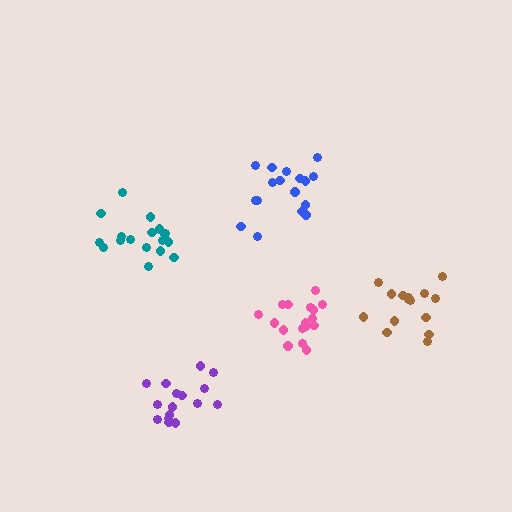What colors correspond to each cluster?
The clusters are colored: brown, purple, pink, teal, blue.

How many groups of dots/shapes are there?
There are 5 groups.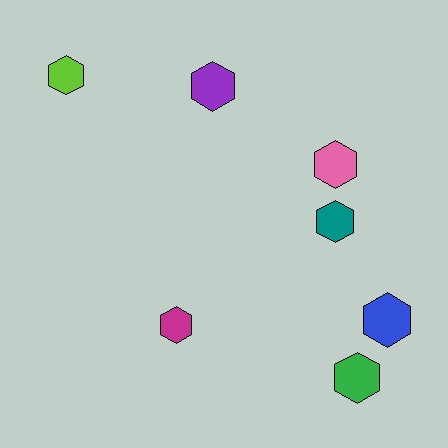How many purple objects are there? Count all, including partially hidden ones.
There is 1 purple object.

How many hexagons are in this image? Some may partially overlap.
There are 7 hexagons.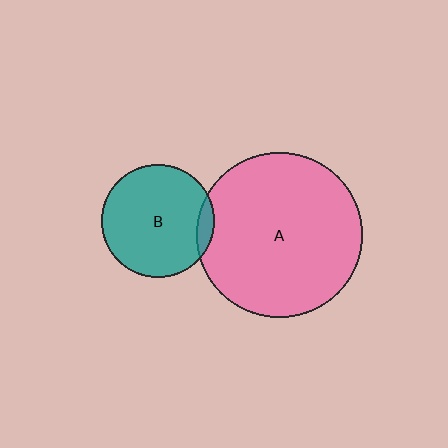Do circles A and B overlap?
Yes.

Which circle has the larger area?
Circle A (pink).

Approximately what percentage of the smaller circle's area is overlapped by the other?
Approximately 10%.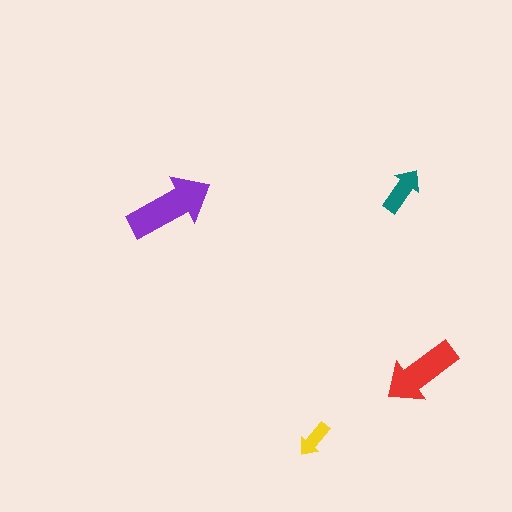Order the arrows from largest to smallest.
the purple one, the red one, the teal one, the yellow one.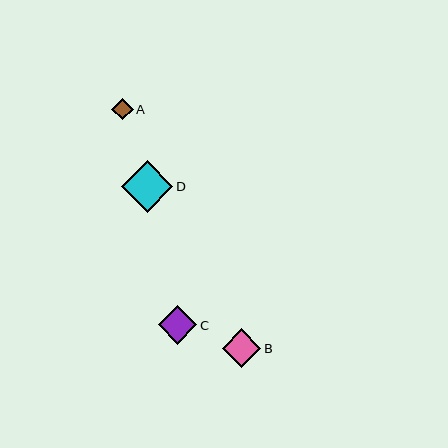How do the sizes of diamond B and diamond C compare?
Diamond B and diamond C are approximately the same size.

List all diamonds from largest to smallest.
From largest to smallest: D, B, C, A.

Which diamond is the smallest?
Diamond A is the smallest with a size of approximately 22 pixels.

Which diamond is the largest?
Diamond D is the largest with a size of approximately 51 pixels.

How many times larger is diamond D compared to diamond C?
Diamond D is approximately 1.3 times the size of diamond C.